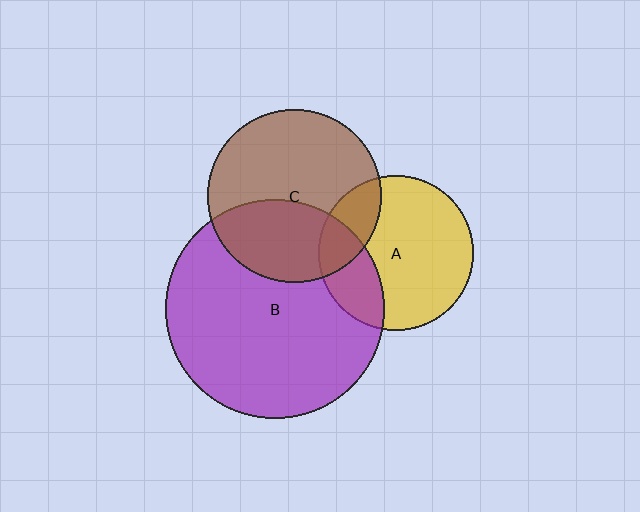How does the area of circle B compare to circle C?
Approximately 1.6 times.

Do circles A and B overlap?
Yes.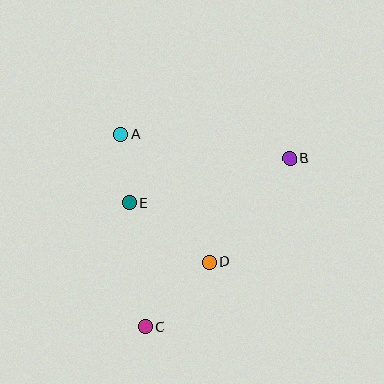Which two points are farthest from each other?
Points B and C are farthest from each other.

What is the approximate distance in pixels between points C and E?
The distance between C and E is approximately 125 pixels.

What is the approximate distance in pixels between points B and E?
The distance between B and E is approximately 166 pixels.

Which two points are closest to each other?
Points A and E are closest to each other.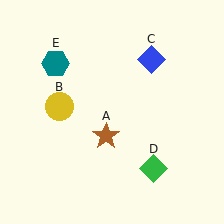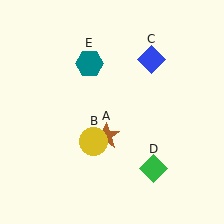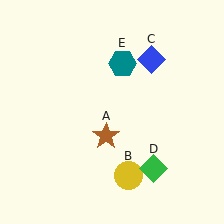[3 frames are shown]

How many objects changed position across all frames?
2 objects changed position: yellow circle (object B), teal hexagon (object E).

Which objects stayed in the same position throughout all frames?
Brown star (object A) and blue diamond (object C) and green diamond (object D) remained stationary.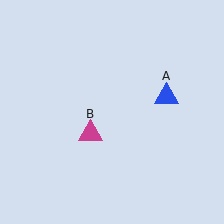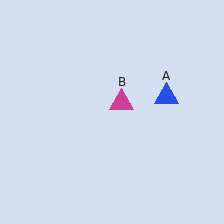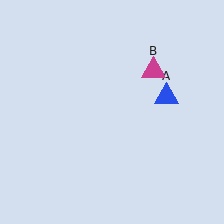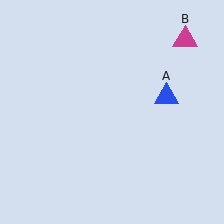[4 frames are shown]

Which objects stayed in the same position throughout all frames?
Blue triangle (object A) remained stationary.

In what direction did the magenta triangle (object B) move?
The magenta triangle (object B) moved up and to the right.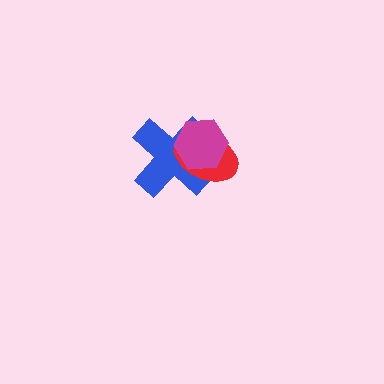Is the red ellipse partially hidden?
Yes, it is partially covered by another shape.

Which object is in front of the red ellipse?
The magenta hexagon is in front of the red ellipse.